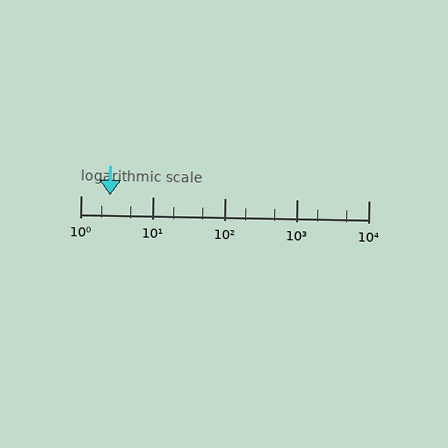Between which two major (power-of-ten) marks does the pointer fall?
The pointer is between 1 and 10.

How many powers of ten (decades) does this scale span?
The scale spans 4 decades, from 1 to 10000.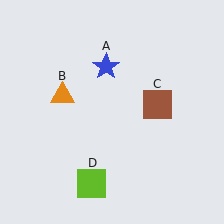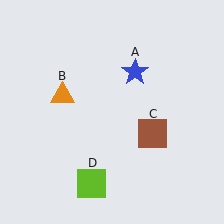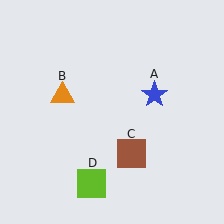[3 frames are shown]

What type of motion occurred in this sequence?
The blue star (object A), brown square (object C) rotated clockwise around the center of the scene.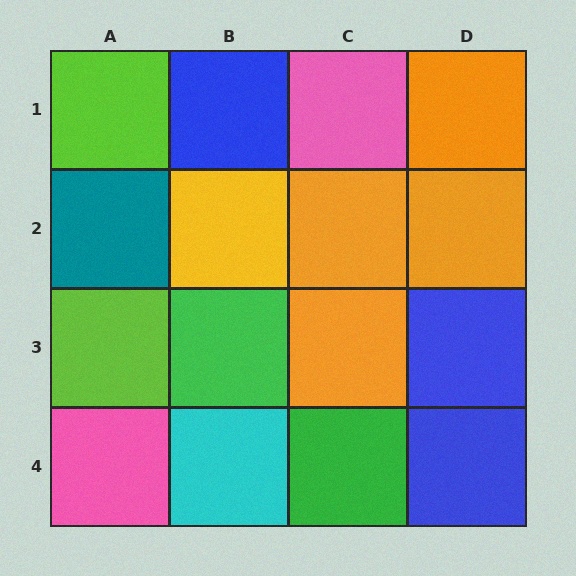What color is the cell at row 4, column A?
Pink.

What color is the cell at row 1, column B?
Blue.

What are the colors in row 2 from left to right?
Teal, yellow, orange, orange.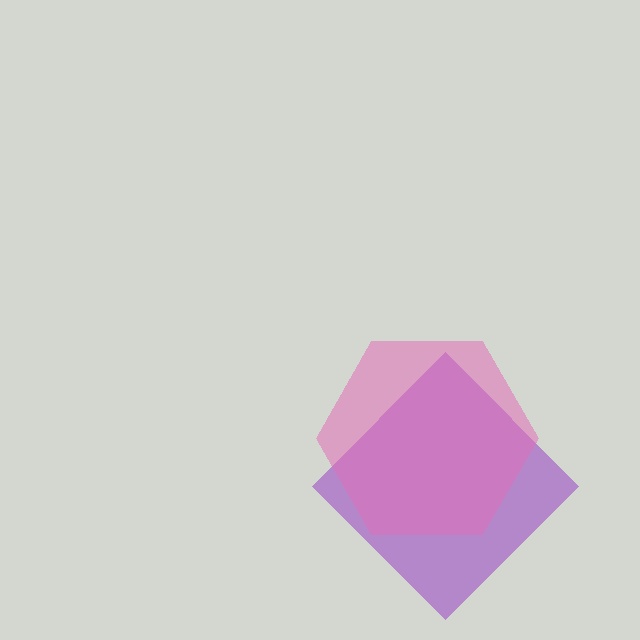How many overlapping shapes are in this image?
There are 2 overlapping shapes in the image.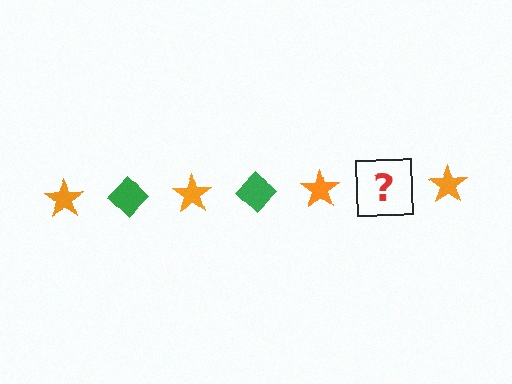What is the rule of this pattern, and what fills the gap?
The rule is that the pattern alternates between orange star and green diamond. The gap should be filled with a green diamond.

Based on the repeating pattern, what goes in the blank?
The blank should be a green diamond.